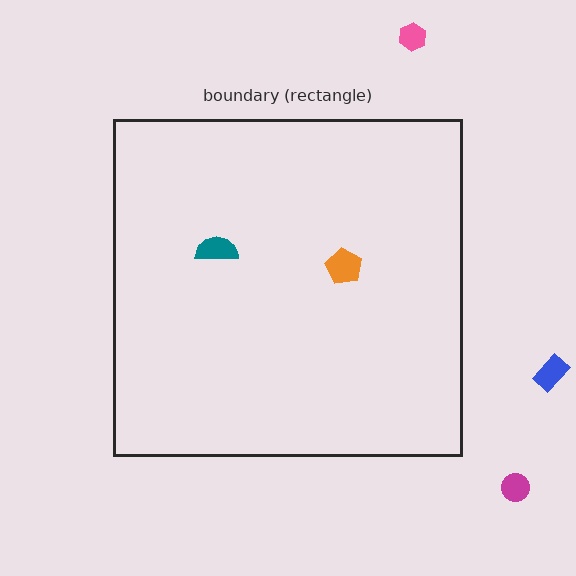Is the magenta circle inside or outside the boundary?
Outside.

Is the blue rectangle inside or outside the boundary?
Outside.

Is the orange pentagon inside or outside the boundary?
Inside.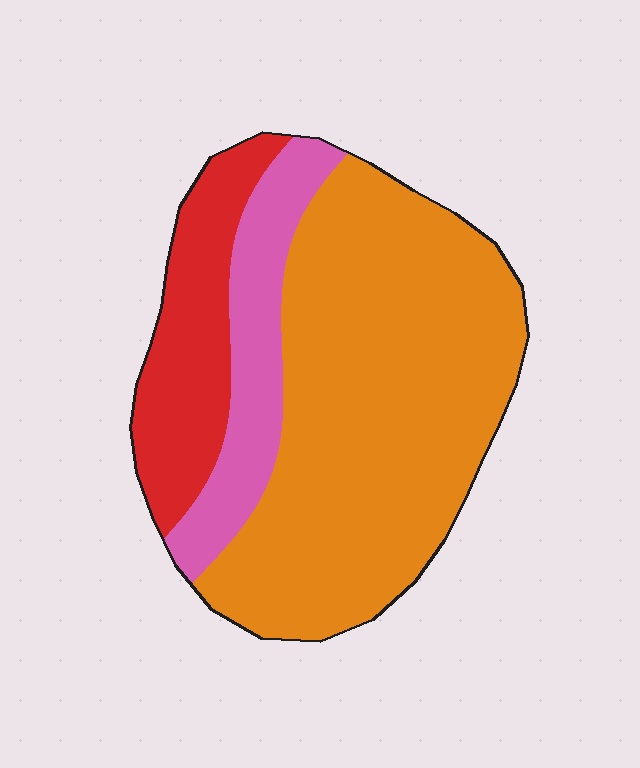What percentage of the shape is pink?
Pink takes up between a sixth and a third of the shape.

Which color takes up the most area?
Orange, at roughly 65%.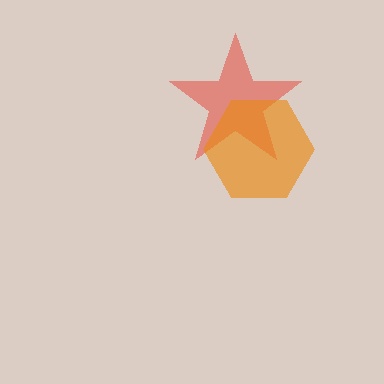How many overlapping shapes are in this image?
There are 2 overlapping shapes in the image.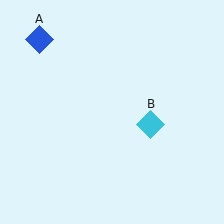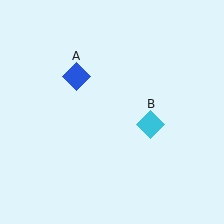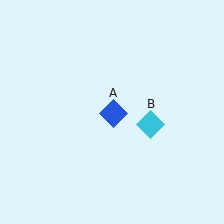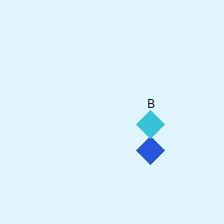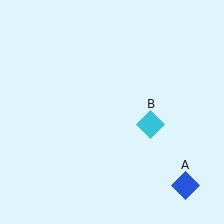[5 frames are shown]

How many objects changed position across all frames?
1 object changed position: blue diamond (object A).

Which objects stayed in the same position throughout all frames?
Cyan diamond (object B) remained stationary.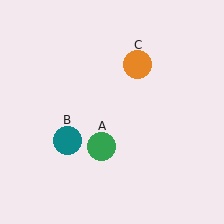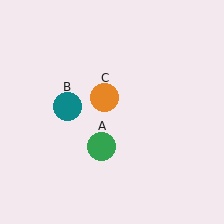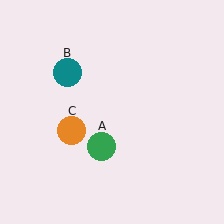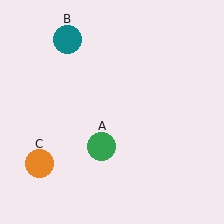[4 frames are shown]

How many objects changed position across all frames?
2 objects changed position: teal circle (object B), orange circle (object C).